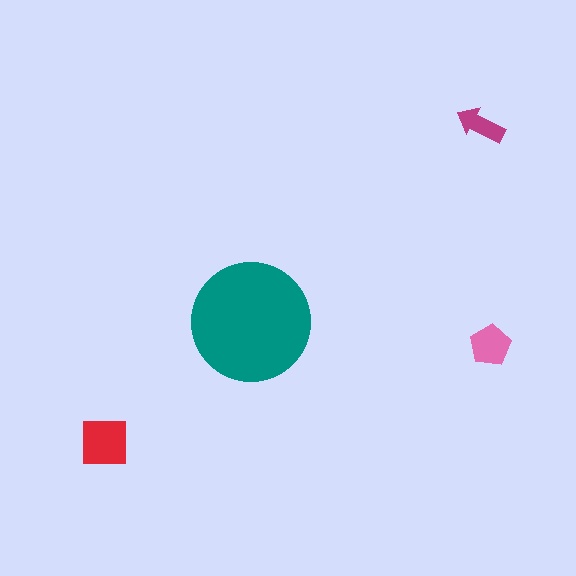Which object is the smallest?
The magenta arrow.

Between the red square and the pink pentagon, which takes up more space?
The red square.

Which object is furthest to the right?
The pink pentagon is rightmost.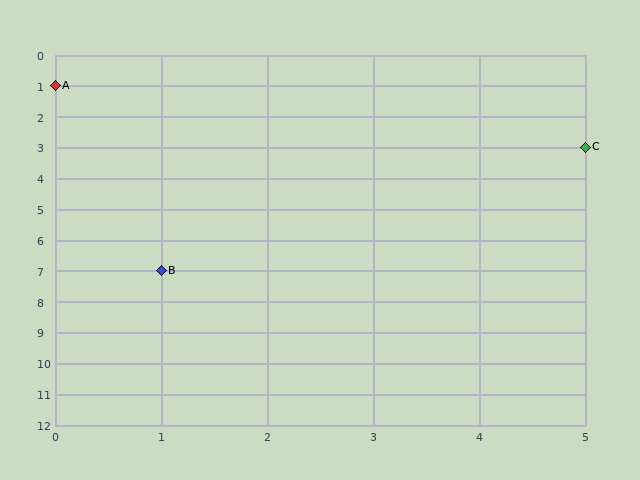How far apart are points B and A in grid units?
Points B and A are 1 column and 6 rows apart (about 6.1 grid units diagonally).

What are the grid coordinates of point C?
Point C is at grid coordinates (5, 3).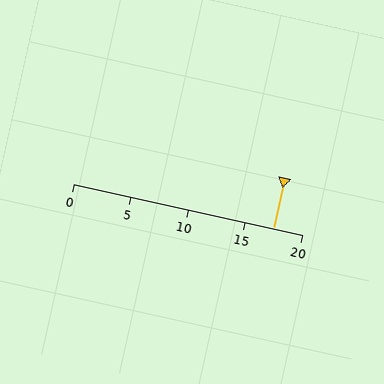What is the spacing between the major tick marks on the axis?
The major ticks are spaced 5 apart.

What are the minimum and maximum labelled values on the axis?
The axis runs from 0 to 20.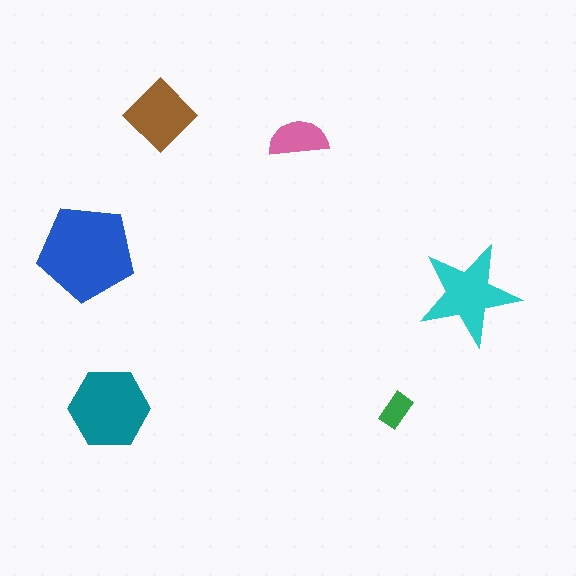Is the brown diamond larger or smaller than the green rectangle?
Larger.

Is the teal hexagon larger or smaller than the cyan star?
Larger.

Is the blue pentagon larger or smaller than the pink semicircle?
Larger.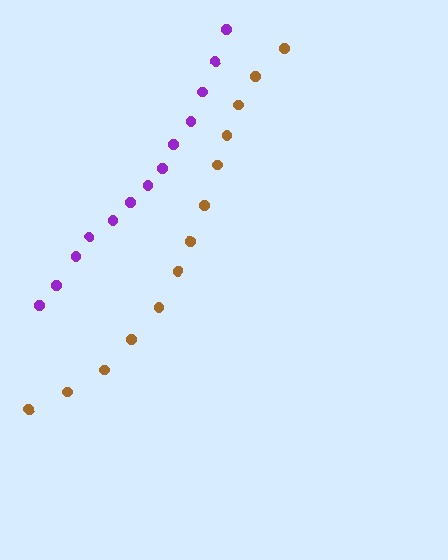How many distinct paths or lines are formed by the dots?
There are 2 distinct paths.